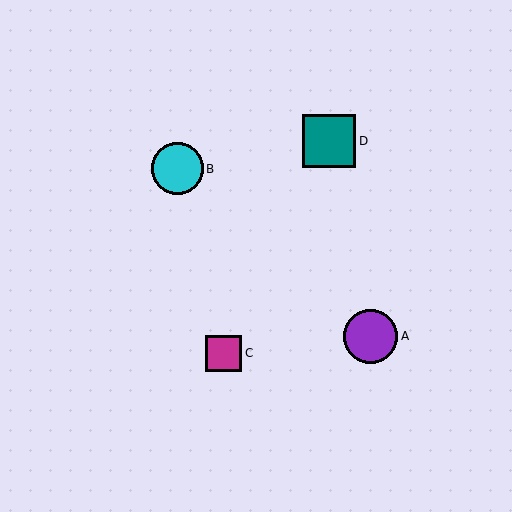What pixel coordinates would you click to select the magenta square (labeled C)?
Click at (224, 353) to select the magenta square C.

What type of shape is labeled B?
Shape B is a cyan circle.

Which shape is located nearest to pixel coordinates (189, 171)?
The cyan circle (labeled B) at (177, 169) is nearest to that location.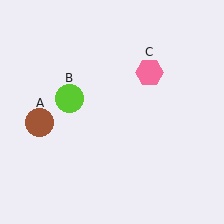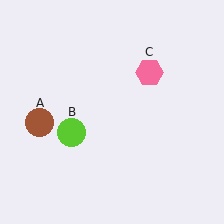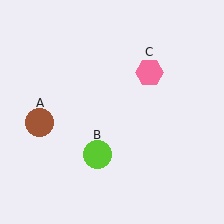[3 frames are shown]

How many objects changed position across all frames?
1 object changed position: lime circle (object B).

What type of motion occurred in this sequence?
The lime circle (object B) rotated counterclockwise around the center of the scene.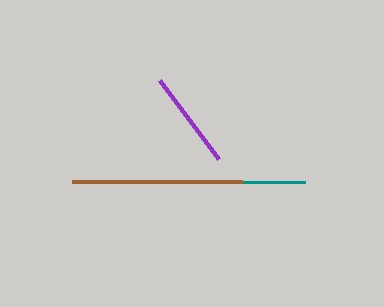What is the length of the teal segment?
The teal segment is approximately 190 pixels long.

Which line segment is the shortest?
The purple line is the shortest at approximately 98 pixels.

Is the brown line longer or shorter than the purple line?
The brown line is longer than the purple line.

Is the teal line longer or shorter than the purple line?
The teal line is longer than the purple line.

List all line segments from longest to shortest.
From longest to shortest: teal, brown, purple.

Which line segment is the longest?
The teal line is the longest at approximately 190 pixels.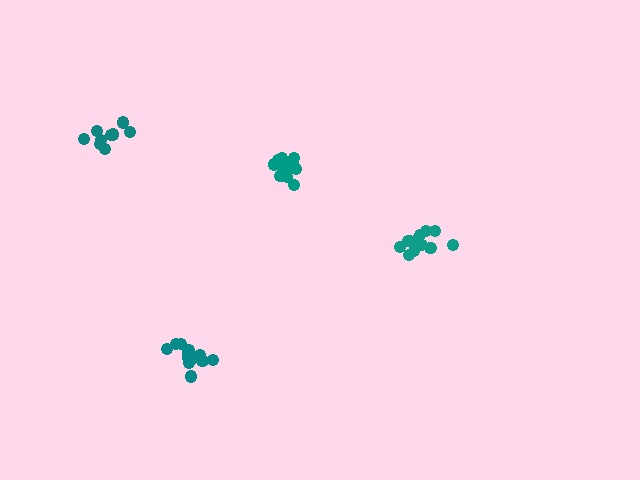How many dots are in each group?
Group 1: 14 dots, Group 2: 9 dots, Group 3: 14 dots, Group 4: 12 dots (49 total).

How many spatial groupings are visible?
There are 4 spatial groupings.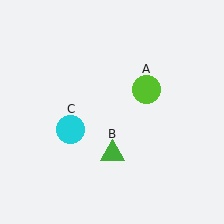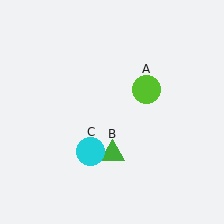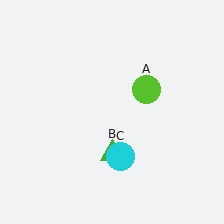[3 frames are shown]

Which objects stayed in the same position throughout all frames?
Lime circle (object A) and green triangle (object B) remained stationary.